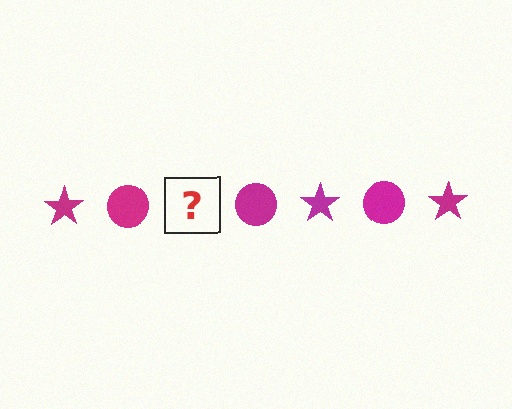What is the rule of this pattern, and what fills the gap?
The rule is that the pattern cycles through star, circle shapes in magenta. The gap should be filled with a magenta star.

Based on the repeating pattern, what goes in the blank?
The blank should be a magenta star.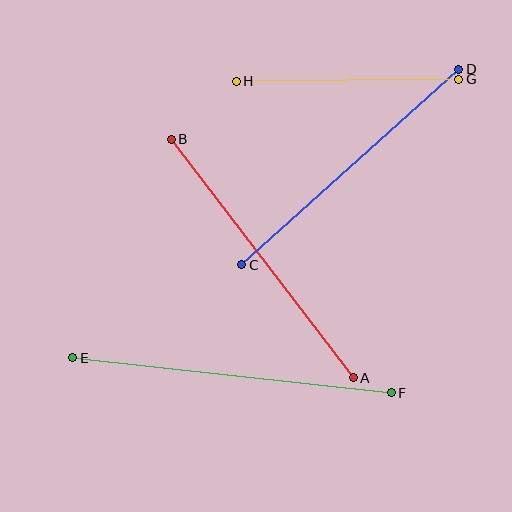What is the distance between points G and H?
The distance is approximately 222 pixels.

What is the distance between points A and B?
The distance is approximately 300 pixels.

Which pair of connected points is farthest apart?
Points E and F are farthest apart.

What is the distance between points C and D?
The distance is approximately 292 pixels.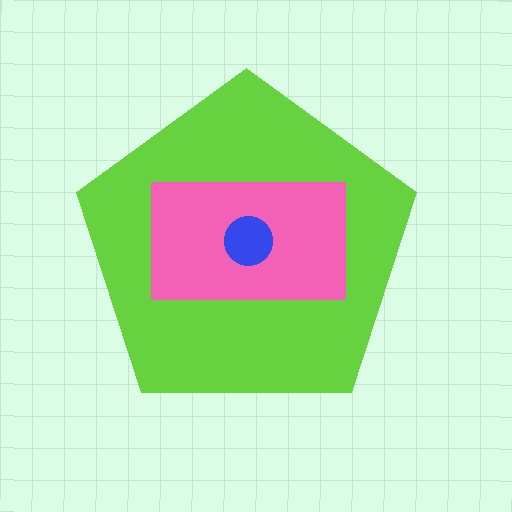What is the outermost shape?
The lime pentagon.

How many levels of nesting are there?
3.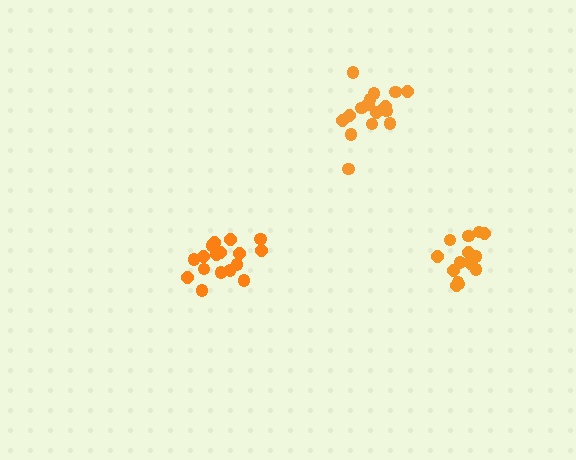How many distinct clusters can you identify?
There are 3 distinct clusters.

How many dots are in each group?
Group 1: 17 dots, Group 2: 15 dots, Group 3: 18 dots (50 total).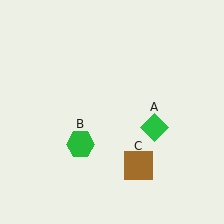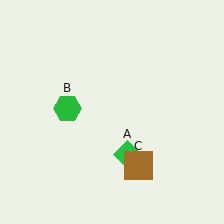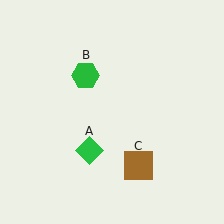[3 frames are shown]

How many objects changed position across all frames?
2 objects changed position: green diamond (object A), green hexagon (object B).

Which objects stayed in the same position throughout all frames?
Brown square (object C) remained stationary.